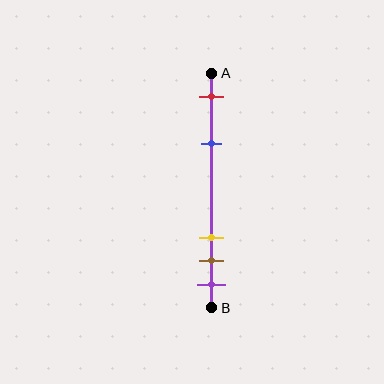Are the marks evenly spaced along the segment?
No, the marks are not evenly spaced.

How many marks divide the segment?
There are 5 marks dividing the segment.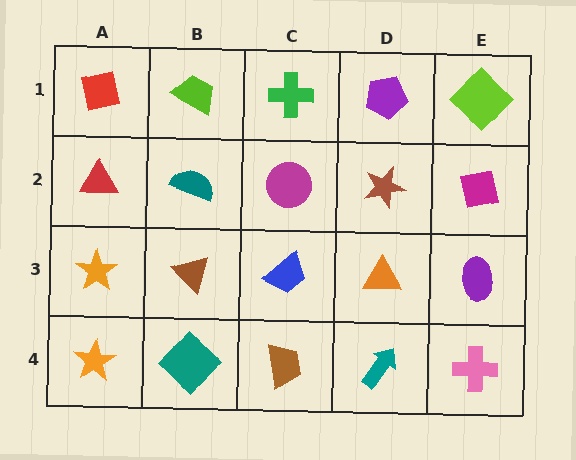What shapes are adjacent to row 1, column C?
A magenta circle (row 2, column C), a lime trapezoid (row 1, column B), a purple pentagon (row 1, column D).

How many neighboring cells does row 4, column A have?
2.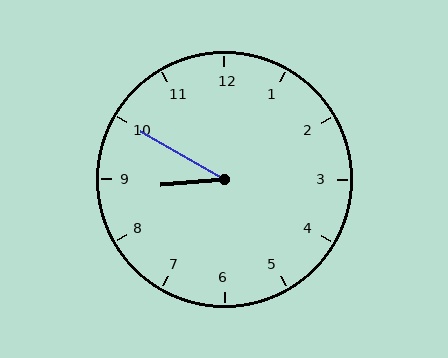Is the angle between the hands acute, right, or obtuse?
It is acute.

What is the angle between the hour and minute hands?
Approximately 35 degrees.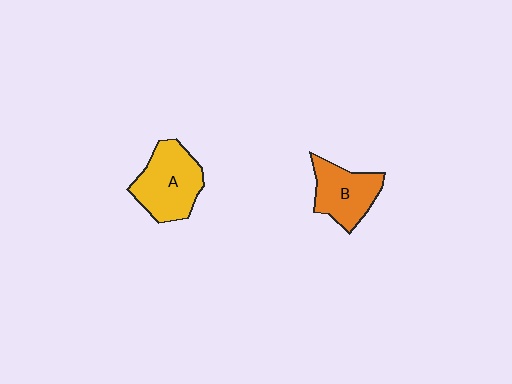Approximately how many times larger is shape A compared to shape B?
Approximately 1.2 times.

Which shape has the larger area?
Shape A (yellow).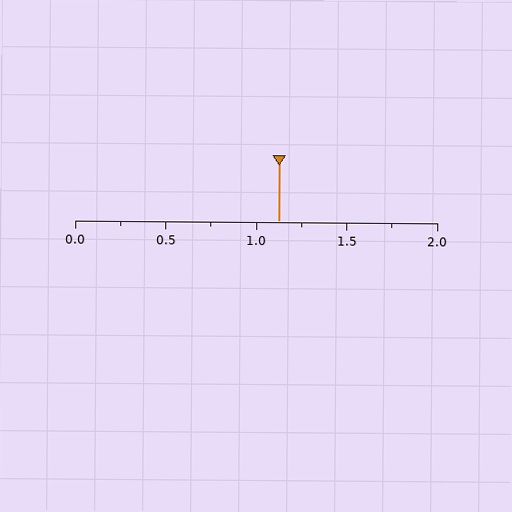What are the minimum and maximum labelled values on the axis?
The axis runs from 0.0 to 2.0.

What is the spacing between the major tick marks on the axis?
The major ticks are spaced 0.5 apart.